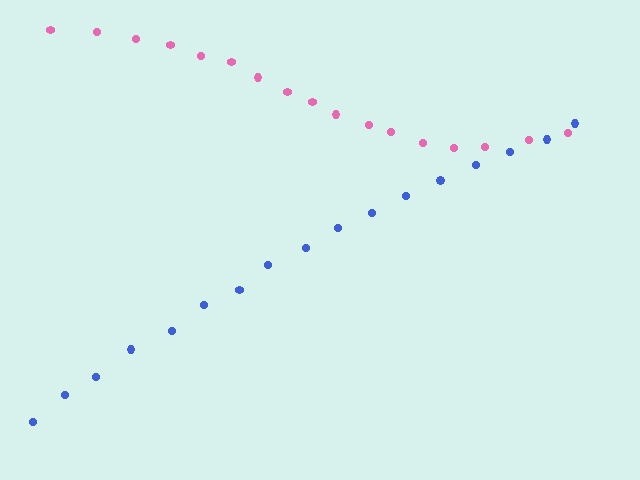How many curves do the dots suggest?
There are 2 distinct paths.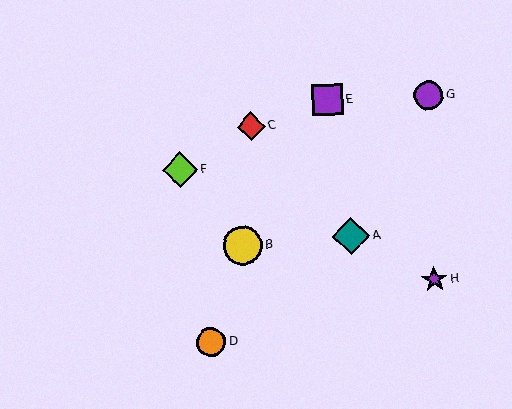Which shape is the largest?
The yellow circle (labeled B) is the largest.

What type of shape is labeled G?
Shape G is a purple circle.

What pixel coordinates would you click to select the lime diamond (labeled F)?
Click at (180, 170) to select the lime diamond F.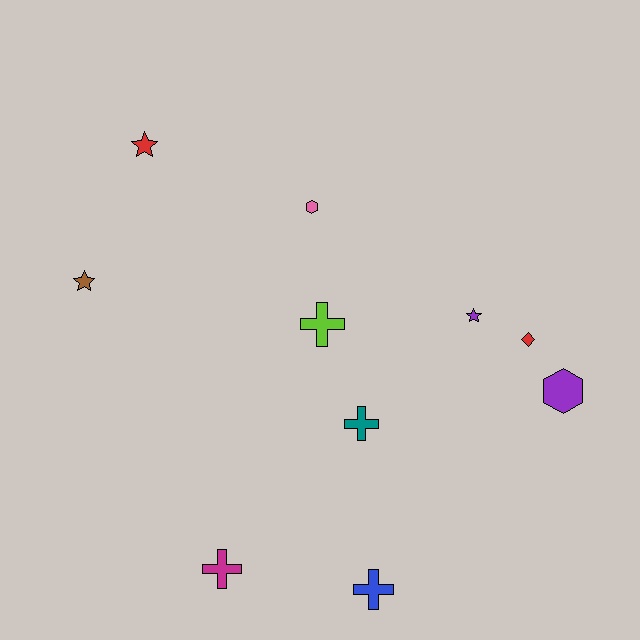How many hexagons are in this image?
There are 2 hexagons.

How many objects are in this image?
There are 10 objects.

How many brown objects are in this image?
There is 1 brown object.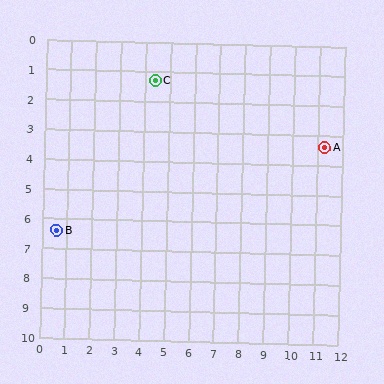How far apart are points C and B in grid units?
Points C and B are about 6.4 grid units apart.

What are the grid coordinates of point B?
Point B is at approximately (0.6, 6.4).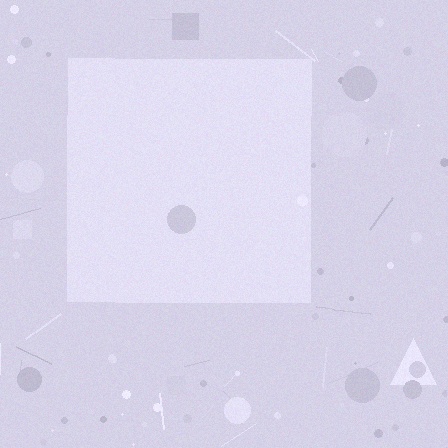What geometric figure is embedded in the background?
A square is embedded in the background.